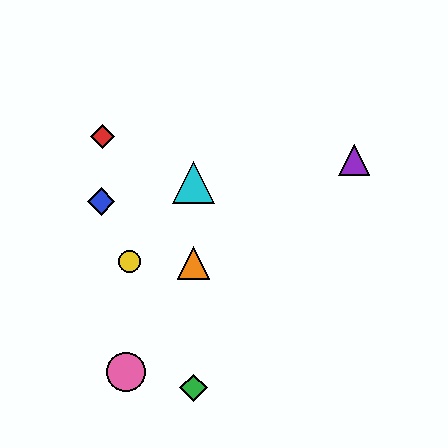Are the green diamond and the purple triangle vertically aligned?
No, the green diamond is at x≈194 and the purple triangle is at x≈354.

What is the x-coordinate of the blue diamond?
The blue diamond is at x≈101.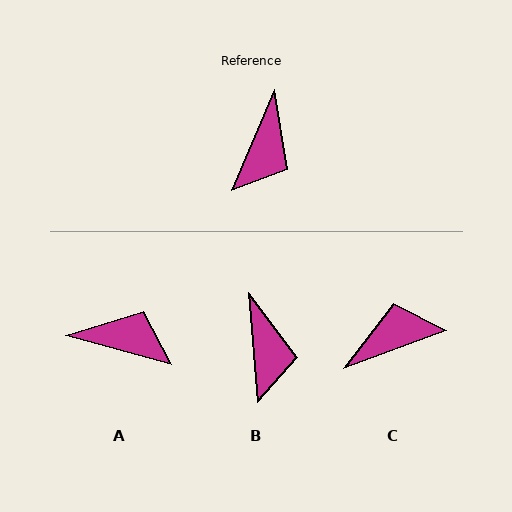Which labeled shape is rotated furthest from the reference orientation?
C, about 133 degrees away.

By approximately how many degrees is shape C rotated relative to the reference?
Approximately 133 degrees counter-clockwise.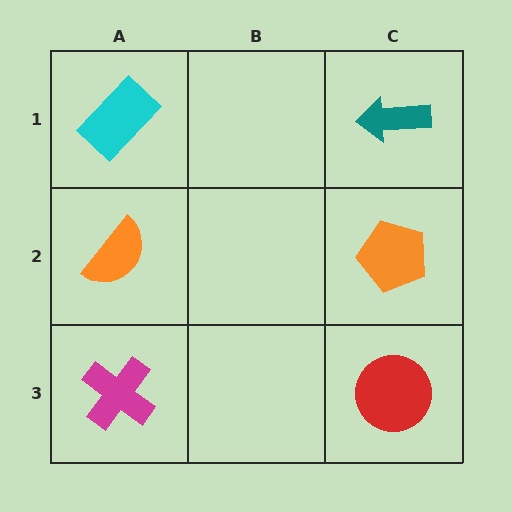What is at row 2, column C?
An orange pentagon.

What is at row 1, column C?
A teal arrow.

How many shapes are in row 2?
2 shapes.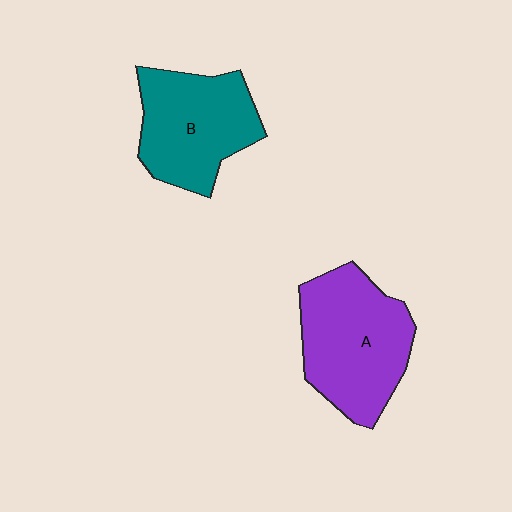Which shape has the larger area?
Shape A (purple).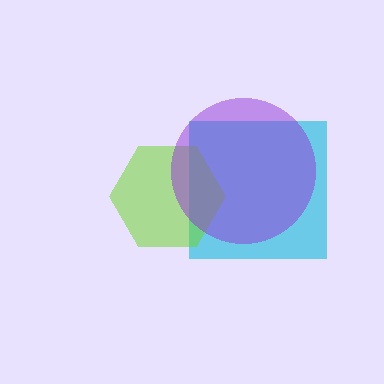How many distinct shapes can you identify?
There are 3 distinct shapes: a cyan square, a lime hexagon, a purple circle.